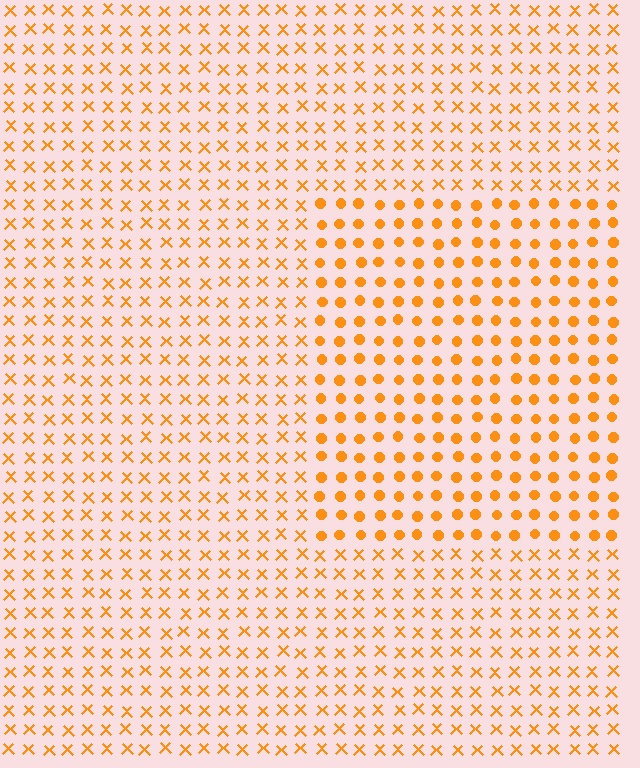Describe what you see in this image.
The image is filled with small orange elements arranged in a uniform grid. A rectangle-shaped region contains circles, while the surrounding area contains X marks. The boundary is defined purely by the change in element shape.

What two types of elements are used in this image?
The image uses circles inside the rectangle region and X marks outside it.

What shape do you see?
I see a rectangle.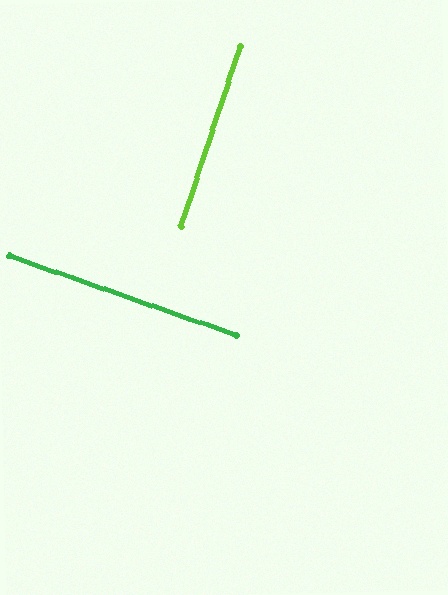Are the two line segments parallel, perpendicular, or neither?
Perpendicular — they meet at approximately 89°.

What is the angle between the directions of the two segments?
Approximately 89 degrees.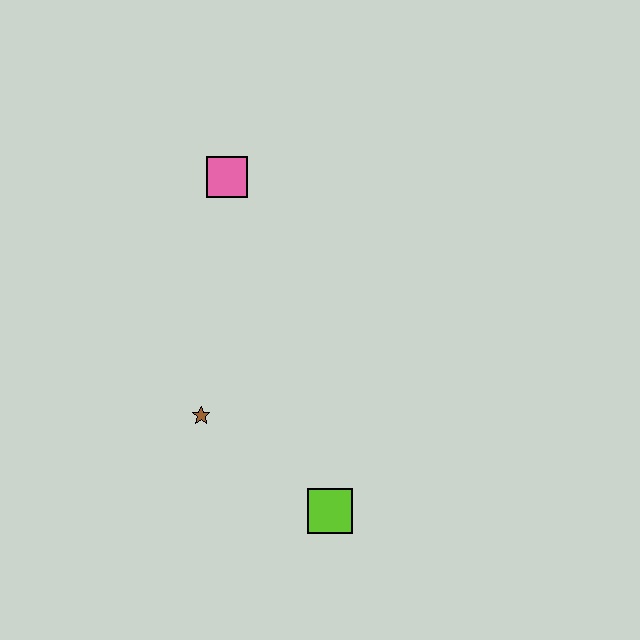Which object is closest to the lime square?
The brown star is closest to the lime square.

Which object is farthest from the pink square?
The lime square is farthest from the pink square.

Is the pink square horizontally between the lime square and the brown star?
Yes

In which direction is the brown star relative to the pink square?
The brown star is below the pink square.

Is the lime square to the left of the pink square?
No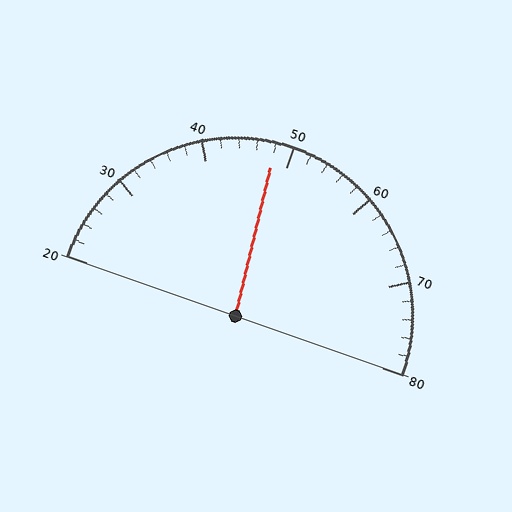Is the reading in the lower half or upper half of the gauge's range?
The reading is in the lower half of the range (20 to 80).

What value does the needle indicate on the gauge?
The needle indicates approximately 48.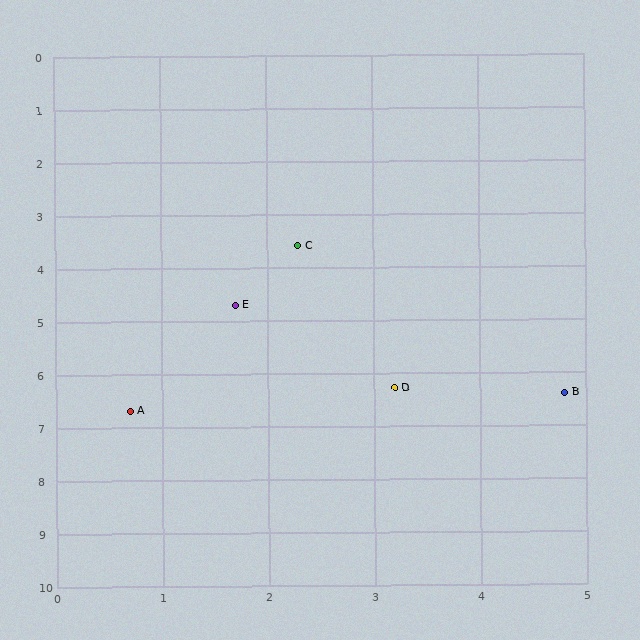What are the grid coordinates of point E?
Point E is at approximately (1.7, 4.7).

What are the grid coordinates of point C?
Point C is at approximately (2.3, 3.6).